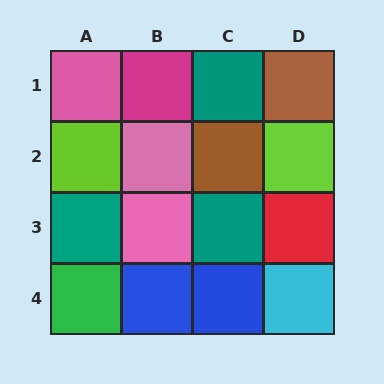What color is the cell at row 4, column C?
Blue.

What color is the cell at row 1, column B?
Magenta.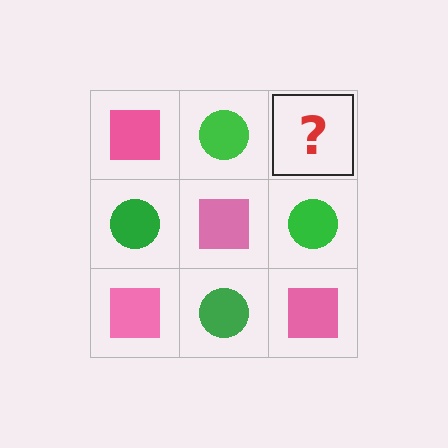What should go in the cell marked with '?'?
The missing cell should contain a pink square.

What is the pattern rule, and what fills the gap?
The rule is that it alternates pink square and green circle in a checkerboard pattern. The gap should be filled with a pink square.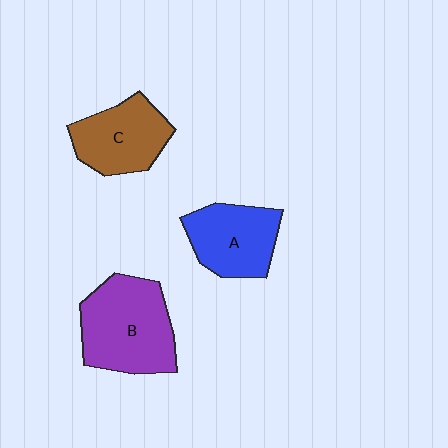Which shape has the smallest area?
Shape A (blue).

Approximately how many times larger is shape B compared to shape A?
Approximately 1.4 times.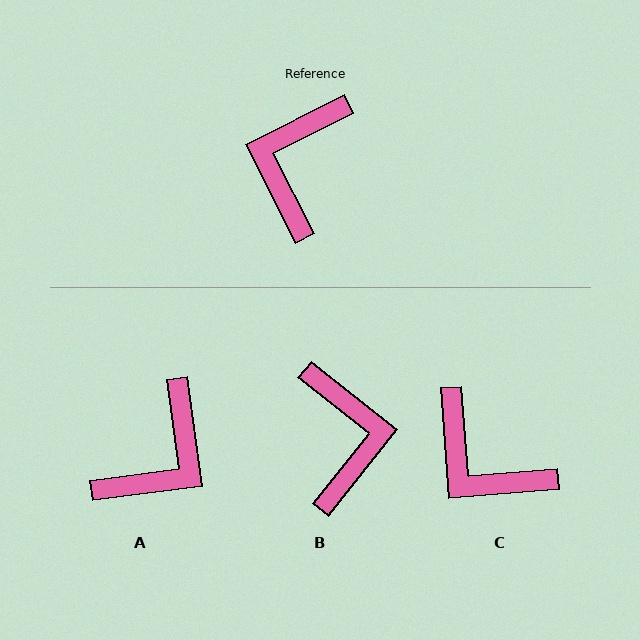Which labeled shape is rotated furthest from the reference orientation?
A, about 160 degrees away.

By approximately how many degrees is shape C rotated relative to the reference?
Approximately 67 degrees counter-clockwise.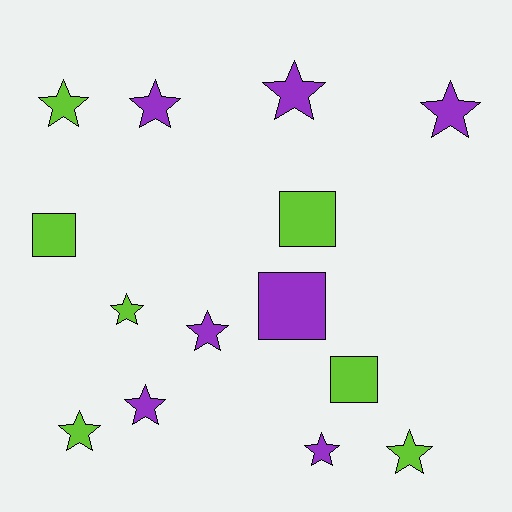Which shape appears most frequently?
Star, with 10 objects.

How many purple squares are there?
There is 1 purple square.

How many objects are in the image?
There are 14 objects.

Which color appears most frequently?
Lime, with 7 objects.